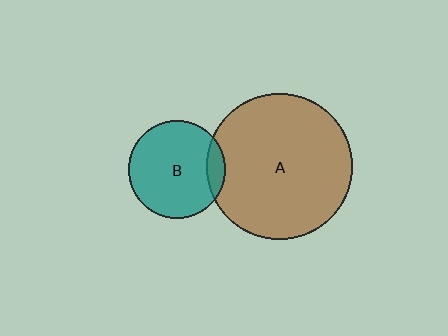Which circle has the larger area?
Circle A (brown).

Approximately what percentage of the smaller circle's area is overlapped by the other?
Approximately 10%.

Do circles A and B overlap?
Yes.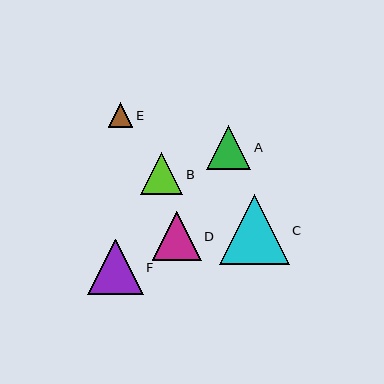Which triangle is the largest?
Triangle C is the largest with a size of approximately 70 pixels.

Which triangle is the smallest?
Triangle E is the smallest with a size of approximately 25 pixels.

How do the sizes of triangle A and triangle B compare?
Triangle A and triangle B are approximately the same size.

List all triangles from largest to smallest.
From largest to smallest: C, F, D, A, B, E.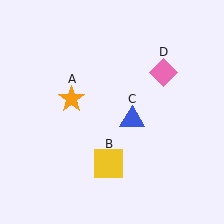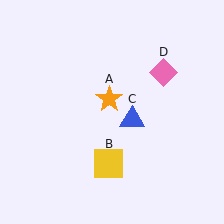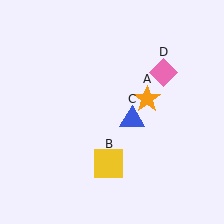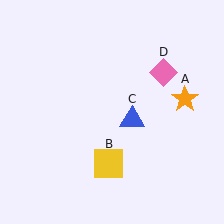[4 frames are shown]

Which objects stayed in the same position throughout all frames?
Yellow square (object B) and blue triangle (object C) and pink diamond (object D) remained stationary.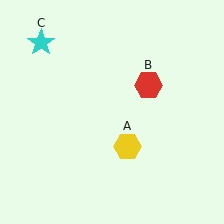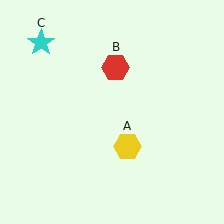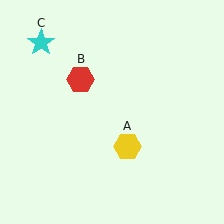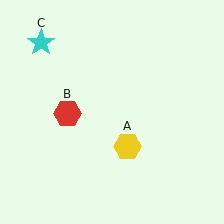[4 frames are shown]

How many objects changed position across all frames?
1 object changed position: red hexagon (object B).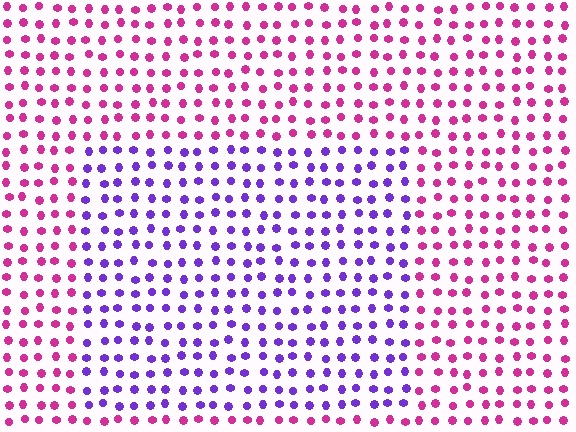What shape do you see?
I see a rectangle.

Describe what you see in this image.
The image is filled with small magenta elements in a uniform arrangement. A rectangle-shaped region is visible where the elements are tinted to a slightly different hue, forming a subtle color boundary.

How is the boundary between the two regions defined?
The boundary is defined purely by a slight shift in hue (about 56 degrees). Spacing, size, and orientation are identical on both sides.